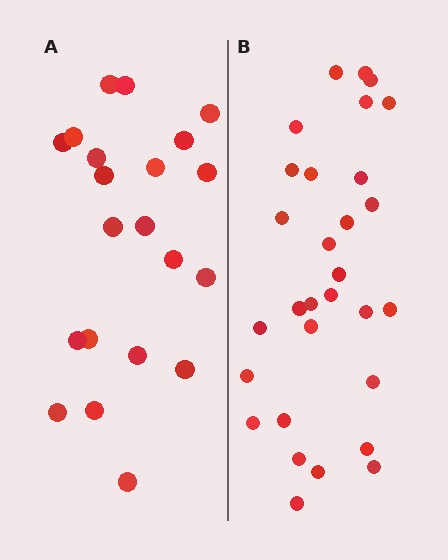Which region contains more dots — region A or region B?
Region B (the right region) has more dots.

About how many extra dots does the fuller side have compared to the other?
Region B has roughly 8 or so more dots than region A.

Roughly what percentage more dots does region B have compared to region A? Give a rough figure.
About 45% more.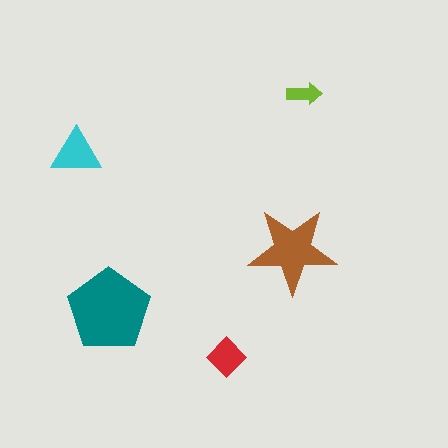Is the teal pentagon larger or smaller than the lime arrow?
Larger.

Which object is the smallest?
The lime arrow.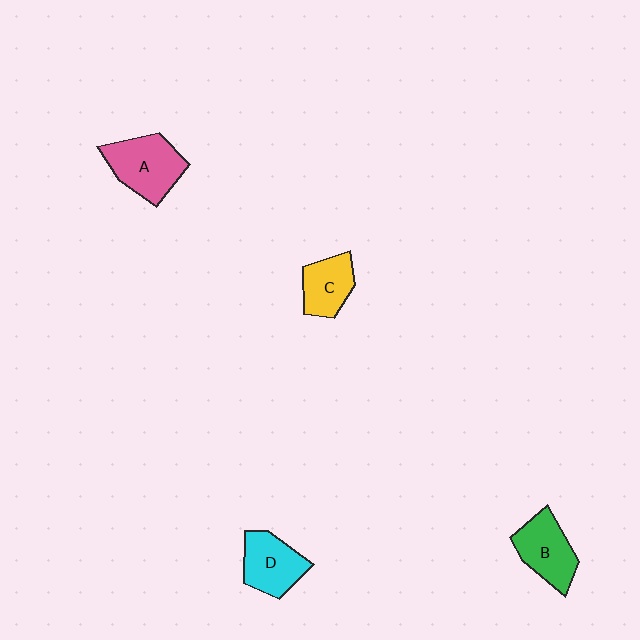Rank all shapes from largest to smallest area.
From largest to smallest: A (pink), B (green), D (cyan), C (yellow).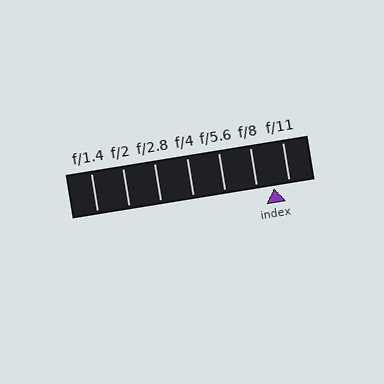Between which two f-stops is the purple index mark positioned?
The index mark is between f/8 and f/11.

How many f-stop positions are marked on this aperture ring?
There are 7 f-stop positions marked.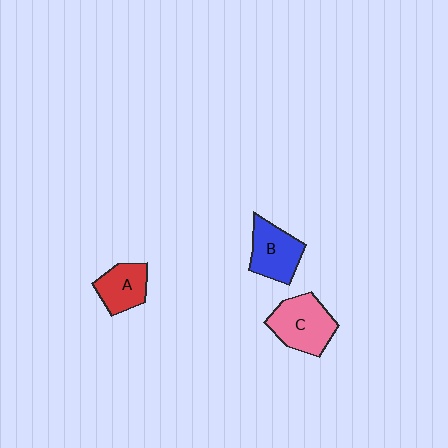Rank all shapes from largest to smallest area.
From largest to smallest: C (pink), B (blue), A (red).